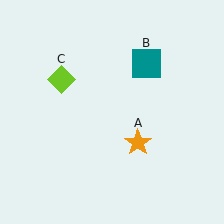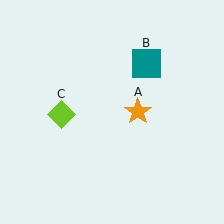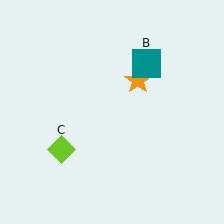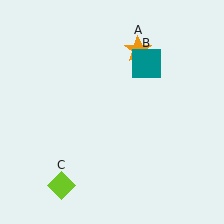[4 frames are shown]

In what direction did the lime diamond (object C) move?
The lime diamond (object C) moved down.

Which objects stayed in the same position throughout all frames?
Teal square (object B) remained stationary.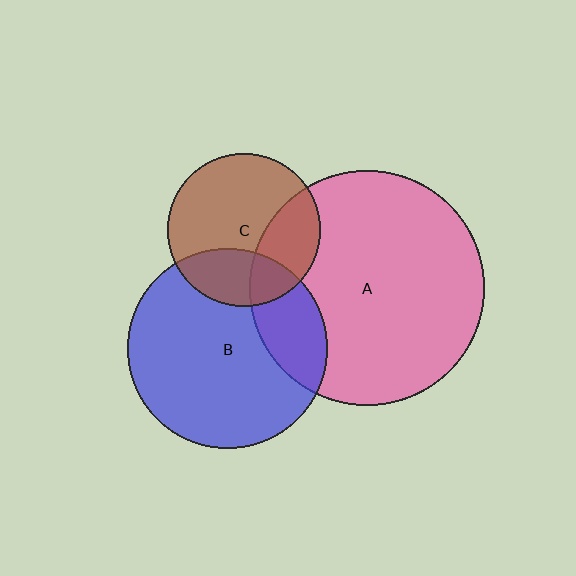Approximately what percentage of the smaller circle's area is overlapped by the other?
Approximately 30%.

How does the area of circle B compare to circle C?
Approximately 1.7 times.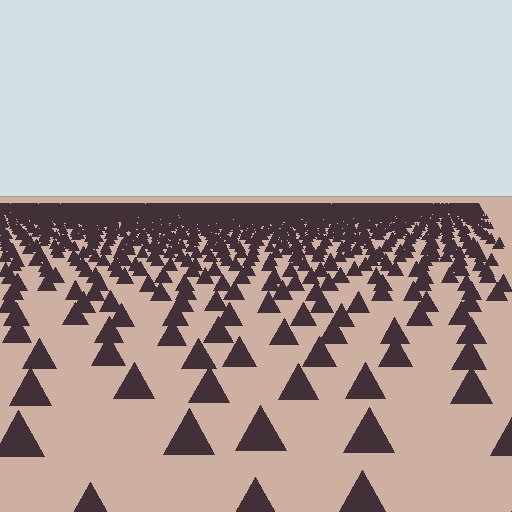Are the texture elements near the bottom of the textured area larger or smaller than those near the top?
Larger. Near the bottom, elements are closer to the viewer and appear at a bigger on-screen size.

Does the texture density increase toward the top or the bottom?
Density increases toward the top.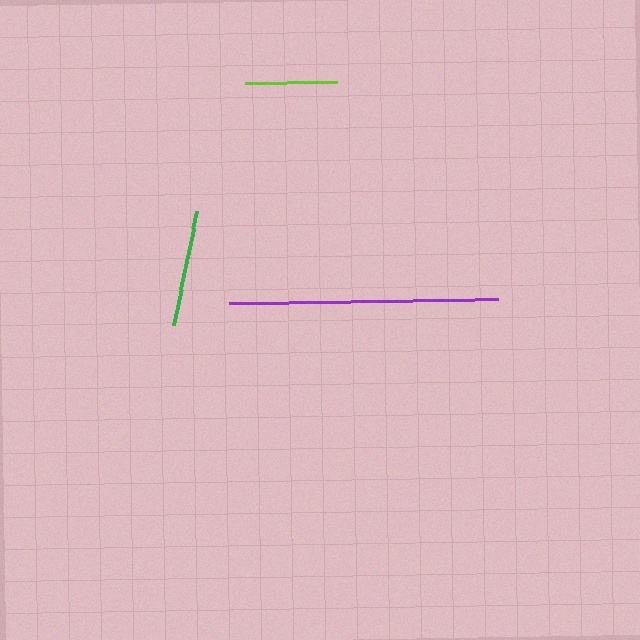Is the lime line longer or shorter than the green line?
The green line is longer than the lime line.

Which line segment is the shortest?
The lime line is the shortest at approximately 92 pixels.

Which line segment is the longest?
The purple line is the longest at approximately 269 pixels.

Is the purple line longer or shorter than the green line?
The purple line is longer than the green line.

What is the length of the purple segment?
The purple segment is approximately 269 pixels long.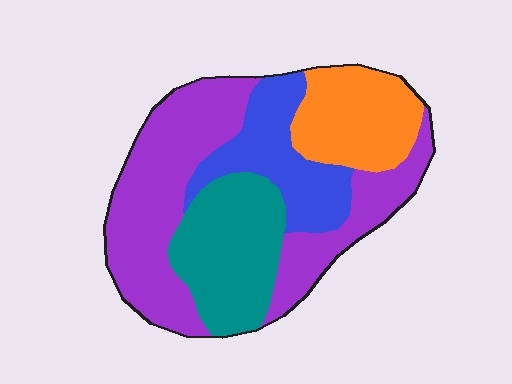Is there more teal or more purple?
Purple.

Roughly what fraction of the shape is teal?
Teal takes up less than a quarter of the shape.